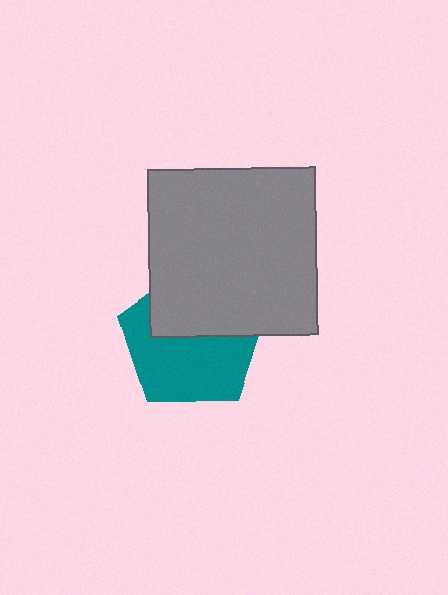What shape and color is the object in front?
The object in front is a gray square.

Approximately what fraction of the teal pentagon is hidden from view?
Roughly 43% of the teal pentagon is hidden behind the gray square.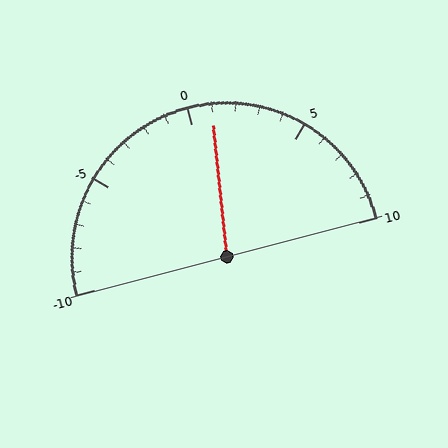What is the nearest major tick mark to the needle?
The nearest major tick mark is 0.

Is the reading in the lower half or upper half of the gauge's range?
The reading is in the upper half of the range (-10 to 10).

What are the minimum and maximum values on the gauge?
The gauge ranges from -10 to 10.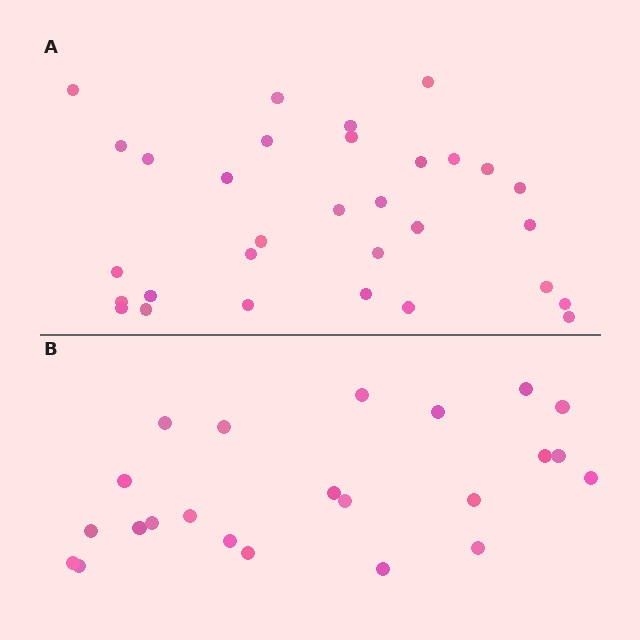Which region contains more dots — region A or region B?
Region A (the top region) has more dots.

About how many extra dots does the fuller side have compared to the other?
Region A has roughly 8 or so more dots than region B.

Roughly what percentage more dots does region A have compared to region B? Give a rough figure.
About 35% more.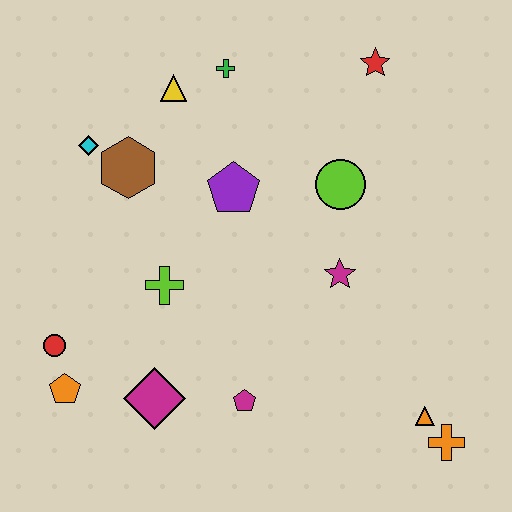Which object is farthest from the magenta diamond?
The red star is farthest from the magenta diamond.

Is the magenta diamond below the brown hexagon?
Yes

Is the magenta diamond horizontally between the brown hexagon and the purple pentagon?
Yes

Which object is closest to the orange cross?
The orange triangle is closest to the orange cross.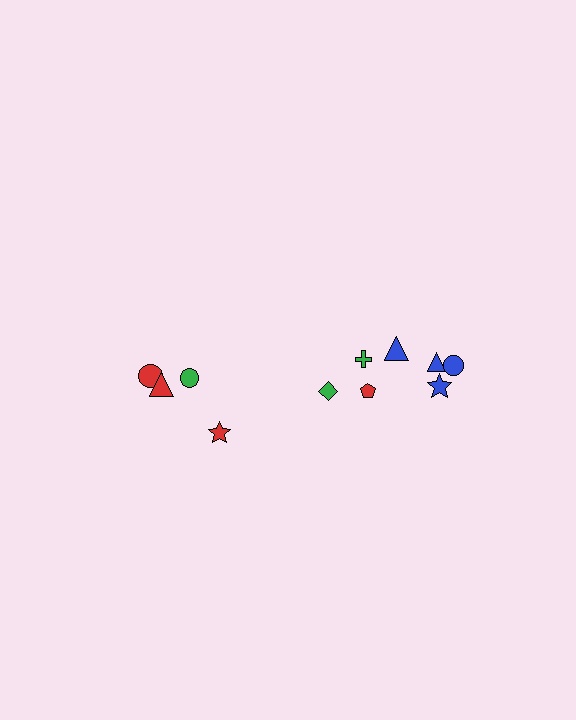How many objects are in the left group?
There are 4 objects.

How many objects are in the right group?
There are 7 objects.